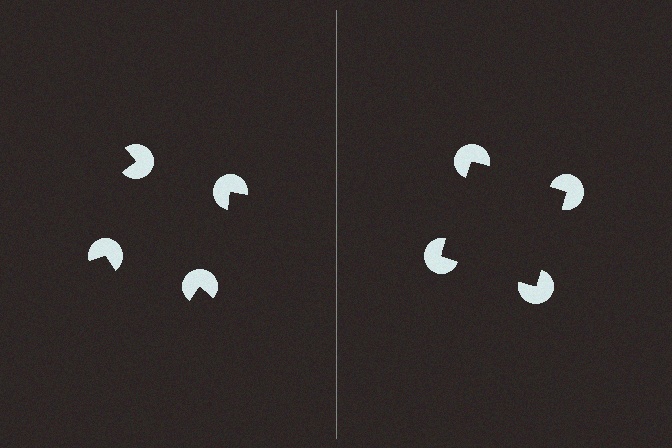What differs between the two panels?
The pac-man discs are positioned identically on both sides; only the wedge orientations differ. On the right they align to a square; on the left they are misaligned.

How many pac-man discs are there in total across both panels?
8 — 4 on each side.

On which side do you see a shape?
An illusory square appears on the right side. On the left side the wedge cuts are rotated, so no coherent shape forms.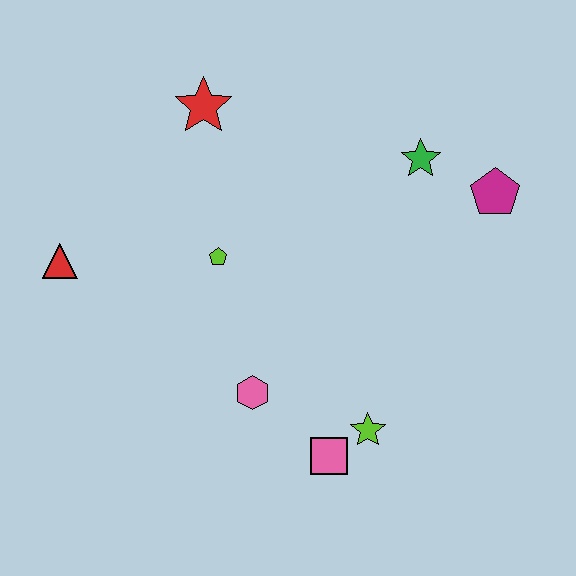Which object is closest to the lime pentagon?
The pink hexagon is closest to the lime pentagon.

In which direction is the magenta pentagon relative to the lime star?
The magenta pentagon is above the lime star.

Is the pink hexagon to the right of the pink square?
No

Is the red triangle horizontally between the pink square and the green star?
No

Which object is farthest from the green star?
The red triangle is farthest from the green star.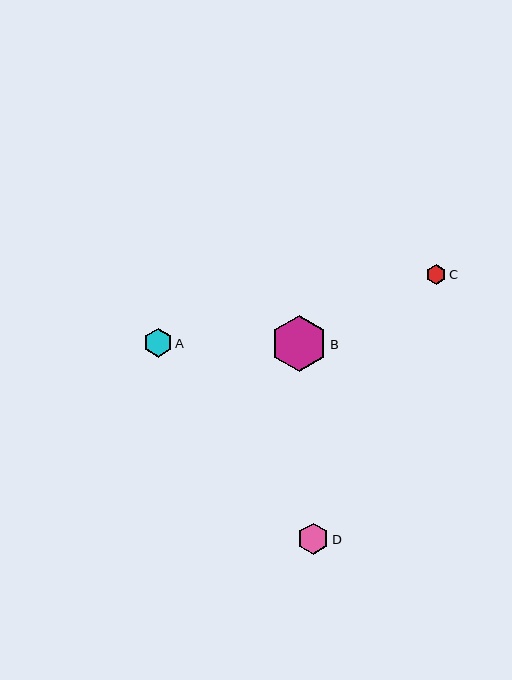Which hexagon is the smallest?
Hexagon C is the smallest with a size of approximately 20 pixels.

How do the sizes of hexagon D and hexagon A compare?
Hexagon D and hexagon A are approximately the same size.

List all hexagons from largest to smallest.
From largest to smallest: B, D, A, C.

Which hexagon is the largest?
Hexagon B is the largest with a size of approximately 56 pixels.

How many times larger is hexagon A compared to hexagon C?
Hexagon A is approximately 1.5 times the size of hexagon C.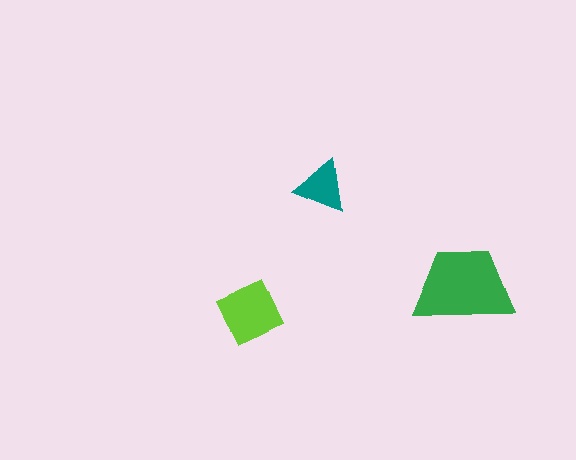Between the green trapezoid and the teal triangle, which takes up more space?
The green trapezoid.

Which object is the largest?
The green trapezoid.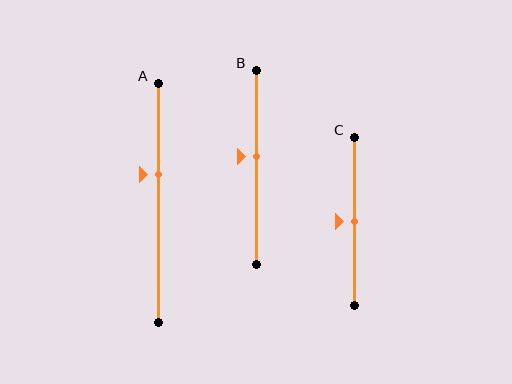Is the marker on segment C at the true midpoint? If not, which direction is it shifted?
Yes, the marker on segment C is at the true midpoint.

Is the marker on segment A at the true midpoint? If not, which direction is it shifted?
No, the marker on segment A is shifted upward by about 12% of the segment length.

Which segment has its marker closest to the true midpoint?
Segment C has its marker closest to the true midpoint.